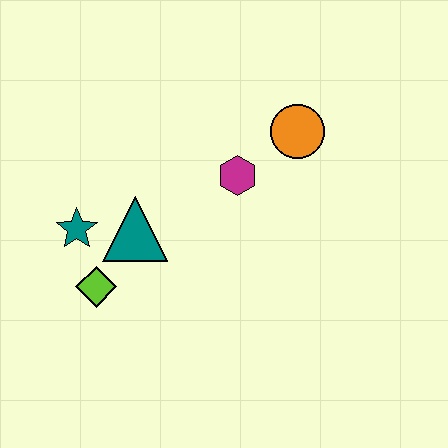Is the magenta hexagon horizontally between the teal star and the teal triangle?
No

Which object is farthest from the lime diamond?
The orange circle is farthest from the lime diamond.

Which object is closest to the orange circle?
The magenta hexagon is closest to the orange circle.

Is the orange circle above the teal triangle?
Yes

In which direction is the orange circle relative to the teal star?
The orange circle is to the right of the teal star.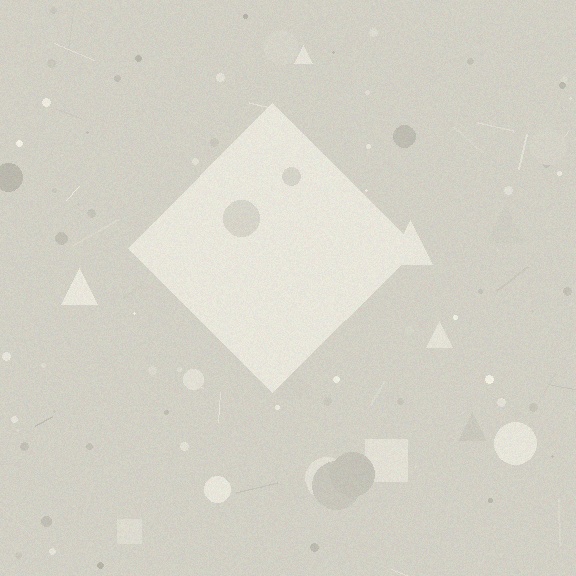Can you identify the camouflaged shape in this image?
The camouflaged shape is a diamond.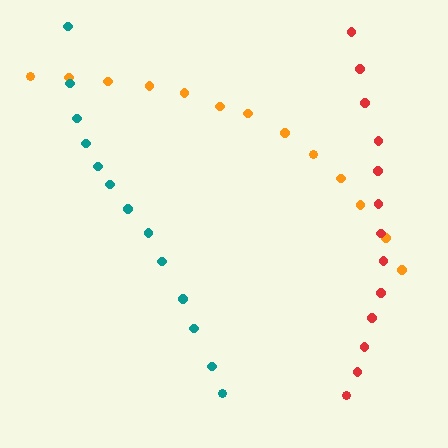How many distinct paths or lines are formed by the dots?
There are 3 distinct paths.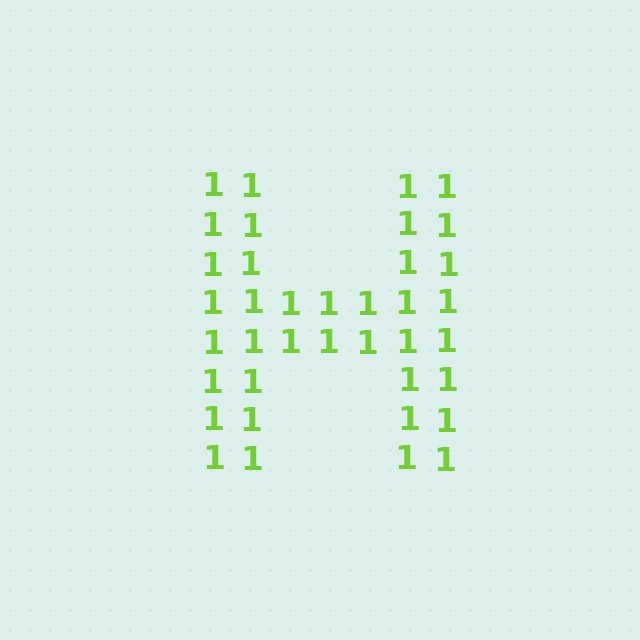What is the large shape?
The large shape is the letter H.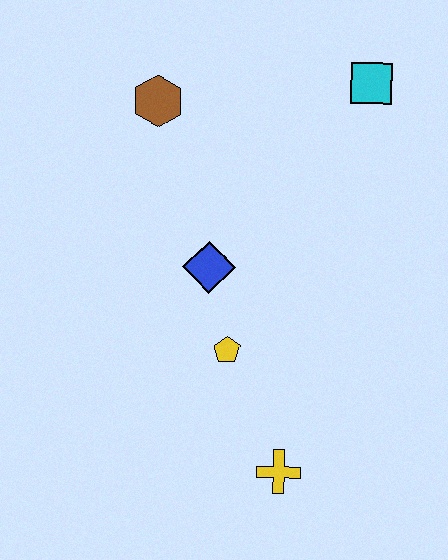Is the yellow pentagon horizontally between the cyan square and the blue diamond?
Yes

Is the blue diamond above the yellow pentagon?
Yes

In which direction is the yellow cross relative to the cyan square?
The yellow cross is below the cyan square.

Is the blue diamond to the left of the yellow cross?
Yes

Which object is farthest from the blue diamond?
The cyan square is farthest from the blue diamond.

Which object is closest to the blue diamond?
The yellow pentagon is closest to the blue diamond.